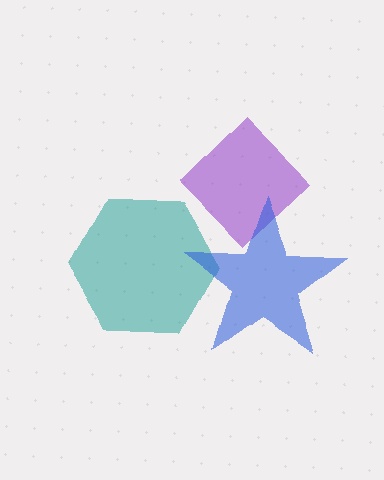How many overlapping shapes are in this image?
There are 3 overlapping shapes in the image.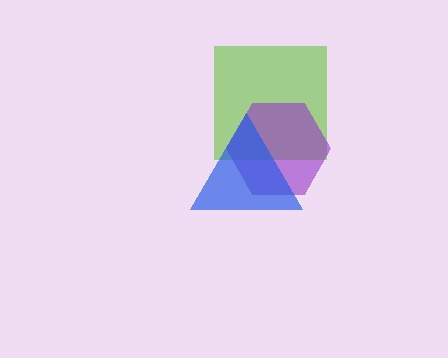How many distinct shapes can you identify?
There are 3 distinct shapes: a lime square, a purple hexagon, a blue triangle.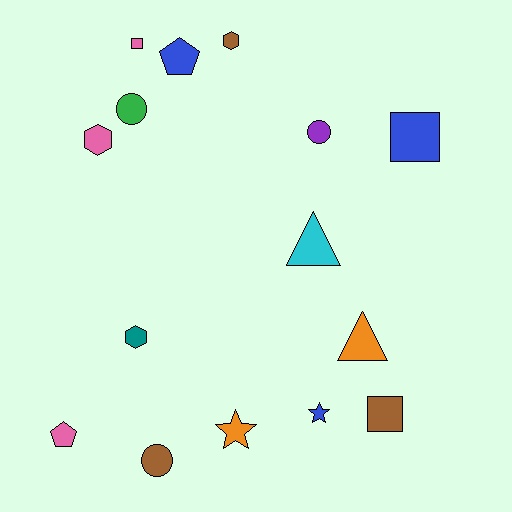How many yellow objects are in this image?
There are no yellow objects.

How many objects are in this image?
There are 15 objects.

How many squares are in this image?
There are 3 squares.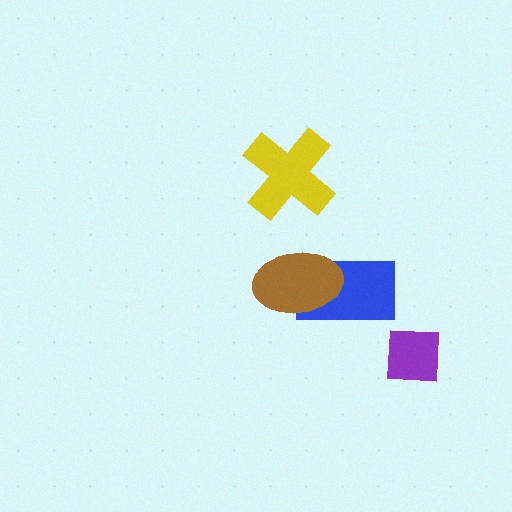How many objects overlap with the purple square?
0 objects overlap with the purple square.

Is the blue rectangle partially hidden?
Yes, it is partially covered by another shape.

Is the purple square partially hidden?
No, no other shape covers it.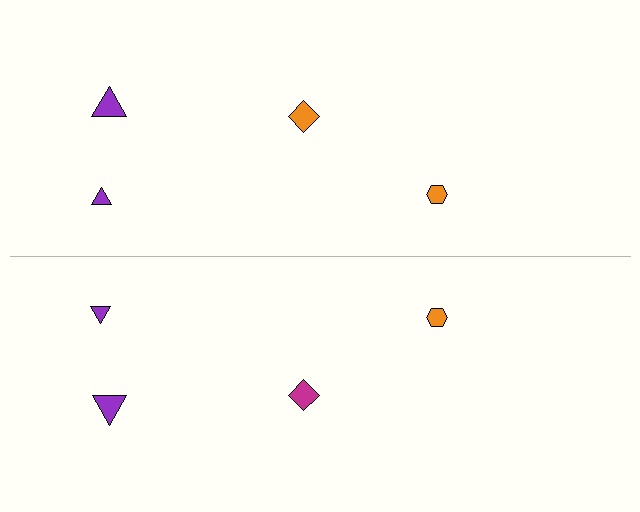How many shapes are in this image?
There are 8 shapes in this image.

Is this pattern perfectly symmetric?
No, the pattern is not perfectly symmetric. The magenta diamond on the bottom side breaks the symmetry — its mirror counterpart is orange.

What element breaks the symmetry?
The magenta diamond on the bottom side breaks the symmetry — its mirror counterpart is orange.